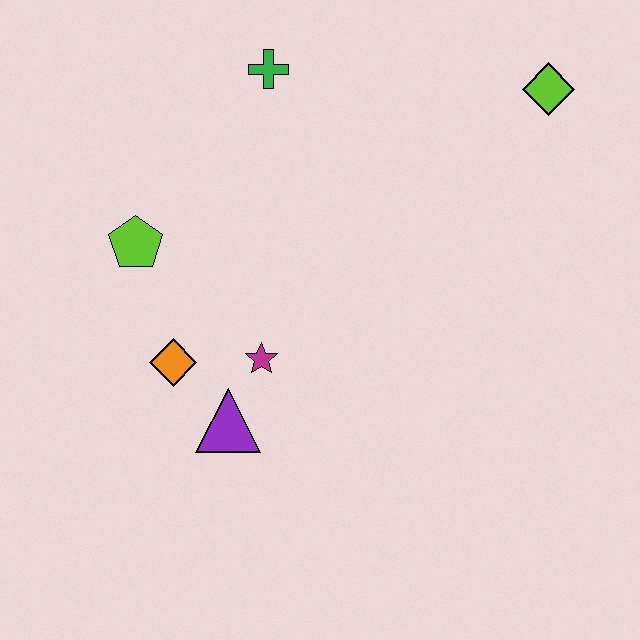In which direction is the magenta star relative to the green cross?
The magenta star is below the green cross.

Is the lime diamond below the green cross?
Yes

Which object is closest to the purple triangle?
The magenta star is closest to the purple triangle.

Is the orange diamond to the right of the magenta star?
No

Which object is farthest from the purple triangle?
The lime diamond is farthest from the purple triangle.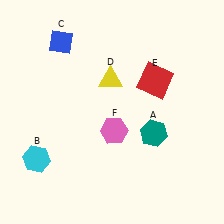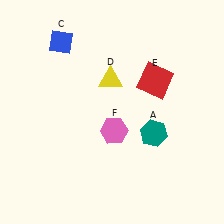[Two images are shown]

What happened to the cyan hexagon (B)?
The cyan hexagon (B) was removed in Image 2. It was in the bottom-left area of Image 1.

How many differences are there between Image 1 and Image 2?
There is 1 difference between the two images.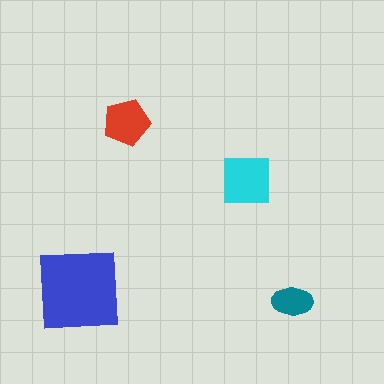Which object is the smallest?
The teal ellipse.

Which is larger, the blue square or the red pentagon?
The blue square.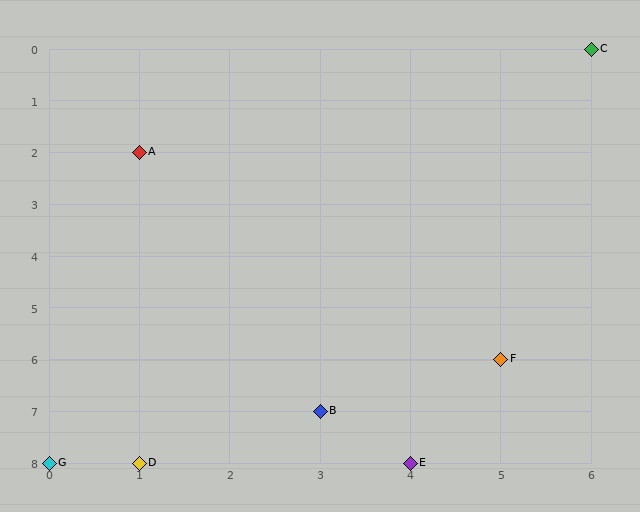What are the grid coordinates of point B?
Point B is at grid coordinates (3, 7).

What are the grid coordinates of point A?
Point A is at grid coordinates (1, 2).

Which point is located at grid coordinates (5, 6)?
Point F is at (5, 6).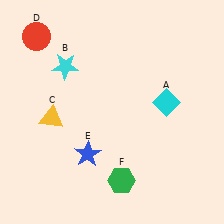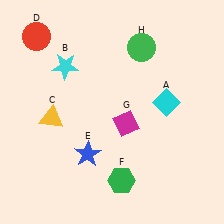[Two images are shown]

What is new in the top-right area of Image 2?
A green circle (H) was added in the top-right area of Image 2.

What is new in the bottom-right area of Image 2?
A magenta diamond (G) was added in the bottom-right area of Image 2.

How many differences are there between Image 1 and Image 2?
There are 2 differences between the two images.